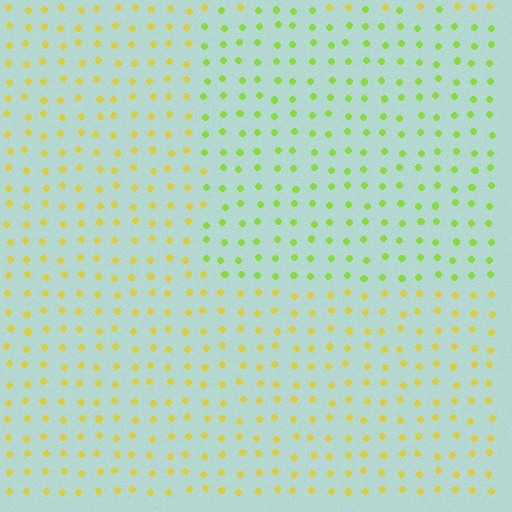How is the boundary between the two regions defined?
The boundary is defined purely by a slight shift in hue (about 37 degrees). Spacing, size, and orientation are identical on both sides.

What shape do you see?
I see a rectangle.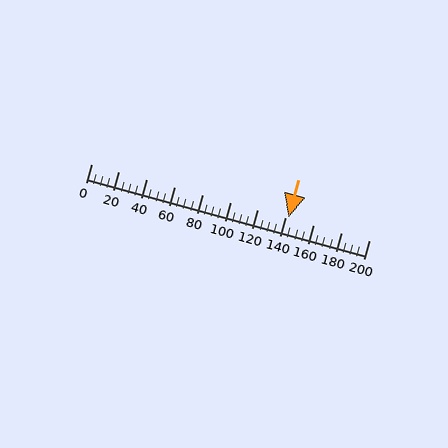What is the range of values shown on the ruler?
The ruler shows values from 0 to 200.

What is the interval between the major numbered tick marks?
The major tick marks are spaced 20 units apart.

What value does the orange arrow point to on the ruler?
The orange arrow points to approximately 142.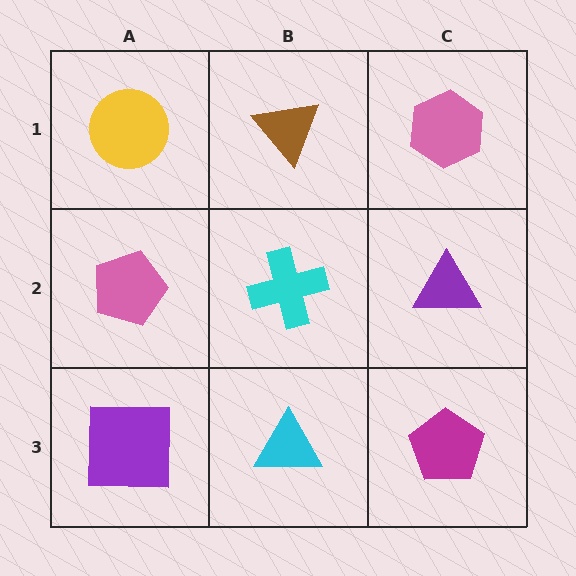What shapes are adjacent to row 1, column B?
A cyan cross (row 2, column B), a yellow circle (row 1, column A), a pink hexagon (row 1, column C).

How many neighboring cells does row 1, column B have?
3.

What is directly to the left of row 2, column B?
A pink pentagon.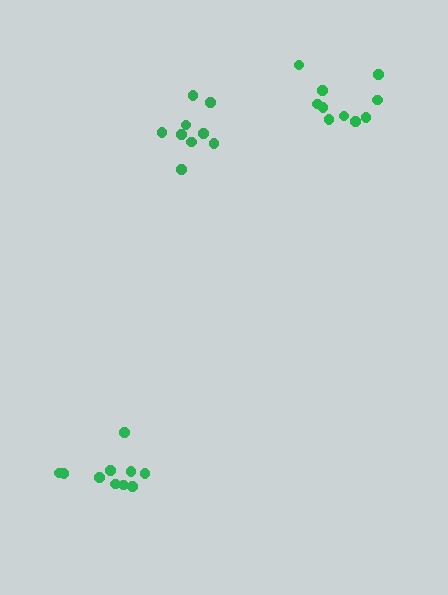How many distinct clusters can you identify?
There are 3 distinct clusters.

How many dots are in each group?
Group 1: 10 dots, Group 2: 9 dots, Group 3: 10 dots (29 total).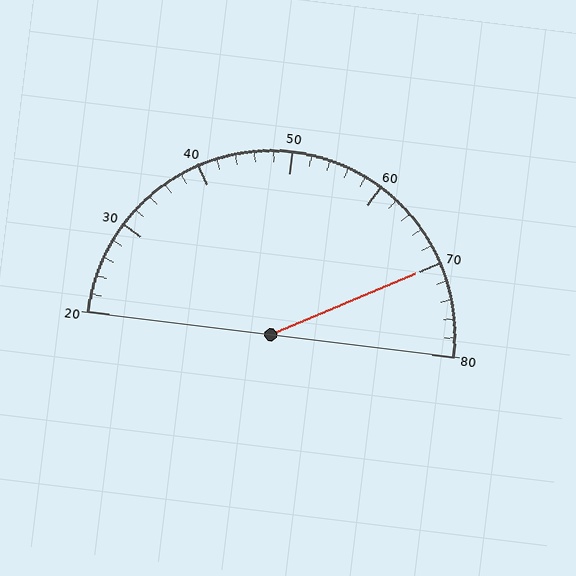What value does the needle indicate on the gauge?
The needle indicates approximately 70.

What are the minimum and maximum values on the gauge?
The gauge ranges from 20 to 80.